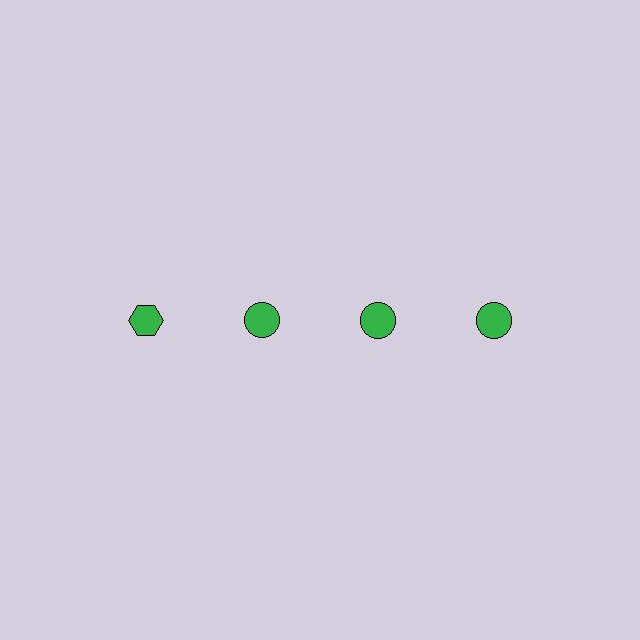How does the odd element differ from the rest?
It has a different shape: hexagon instead of circle.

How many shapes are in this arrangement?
There are 4 shapes arranged in a grid pattern.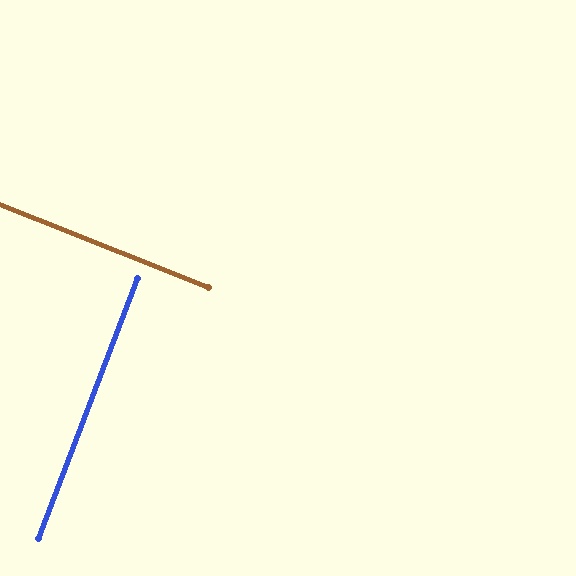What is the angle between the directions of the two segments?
Approximately 89 degrees.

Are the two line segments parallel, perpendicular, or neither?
Perpendicular — they meet at approximately 89°.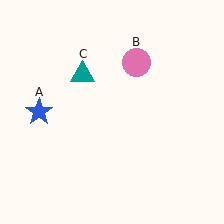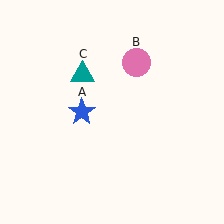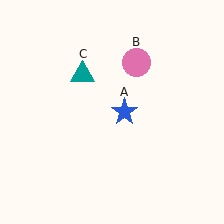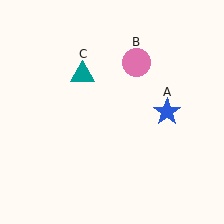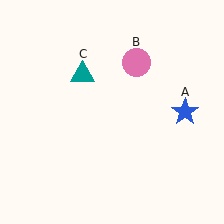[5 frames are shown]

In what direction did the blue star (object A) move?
The blue star (object A) moved right.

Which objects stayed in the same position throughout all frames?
Pink circle (object B) and teal triangle (object C) remained stationary.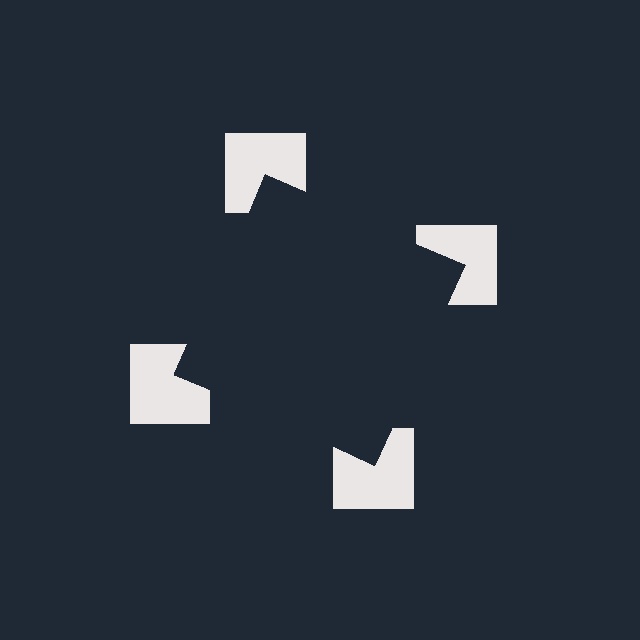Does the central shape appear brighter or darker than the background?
It typically appears slightly darker than the background, even though no actual brightness change is drawn.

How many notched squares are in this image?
There are 4 — one at each vertex of the illusory square.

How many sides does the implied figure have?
4 sides.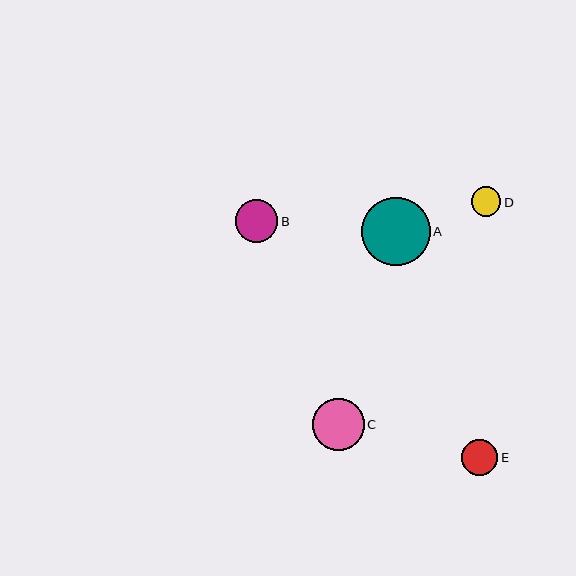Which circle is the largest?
Circle A is the largest with a size of approximately 68 pixels.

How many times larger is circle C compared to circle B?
Circle C is approximately 1.2 times the size of circle B.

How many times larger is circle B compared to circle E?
Circle B is approximately 1.2 times the size of circle E.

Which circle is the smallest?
Circle D is the smallest with a size of approximately 29 pixels.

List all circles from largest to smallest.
From largest to smallest: A, C, B, E, D.